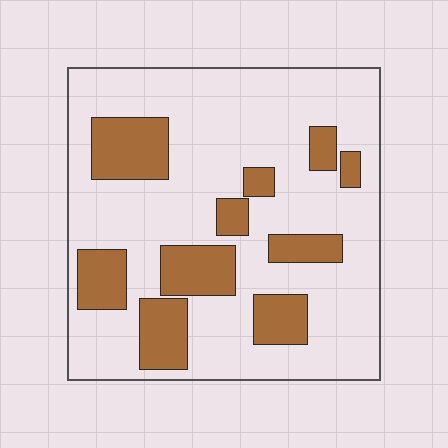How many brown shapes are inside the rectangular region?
10.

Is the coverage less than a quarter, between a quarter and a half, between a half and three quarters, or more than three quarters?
Less than a quarter.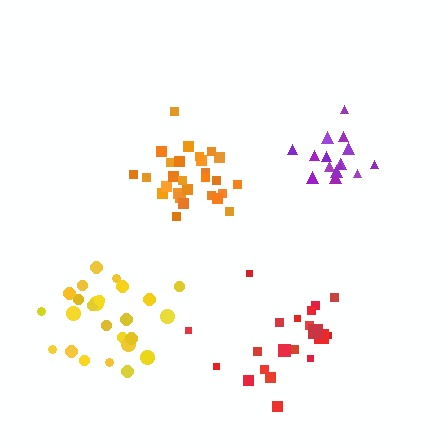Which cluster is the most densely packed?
Orange.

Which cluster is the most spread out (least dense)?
Red.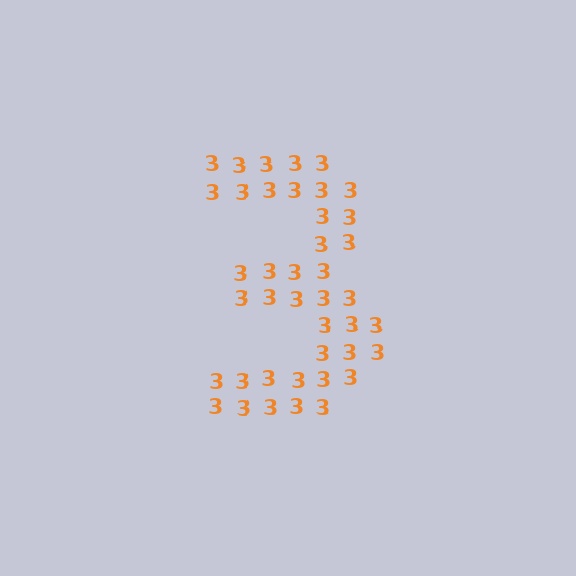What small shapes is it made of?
It is made of small digit 3's.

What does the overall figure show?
The overall figure shows the digit 3.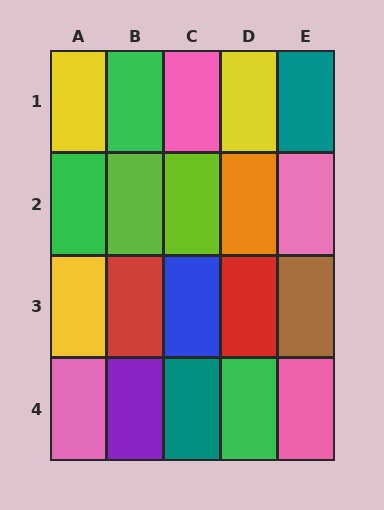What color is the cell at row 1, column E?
Teal.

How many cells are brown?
1 cell is brown.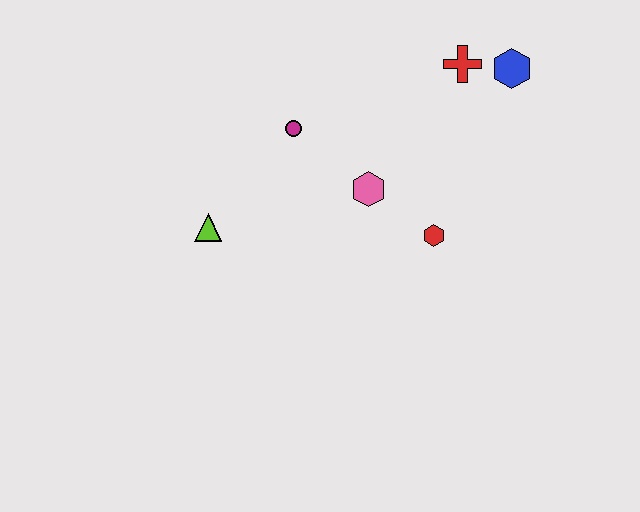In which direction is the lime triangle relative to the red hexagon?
The lime triangle is to the left of the red hexagon.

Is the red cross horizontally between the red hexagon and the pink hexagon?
No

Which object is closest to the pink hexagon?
The red hexagon is closest to the pink hexagon.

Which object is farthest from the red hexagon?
The lime triangle is farthest from the red hexagon.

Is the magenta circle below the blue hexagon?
Yes